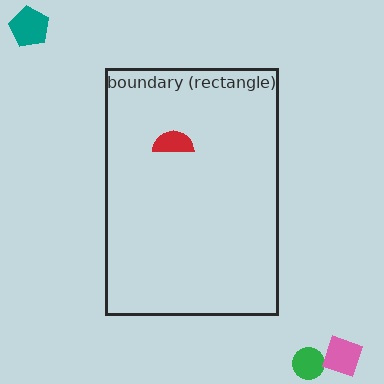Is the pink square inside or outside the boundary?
Outside.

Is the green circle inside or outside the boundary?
Outside.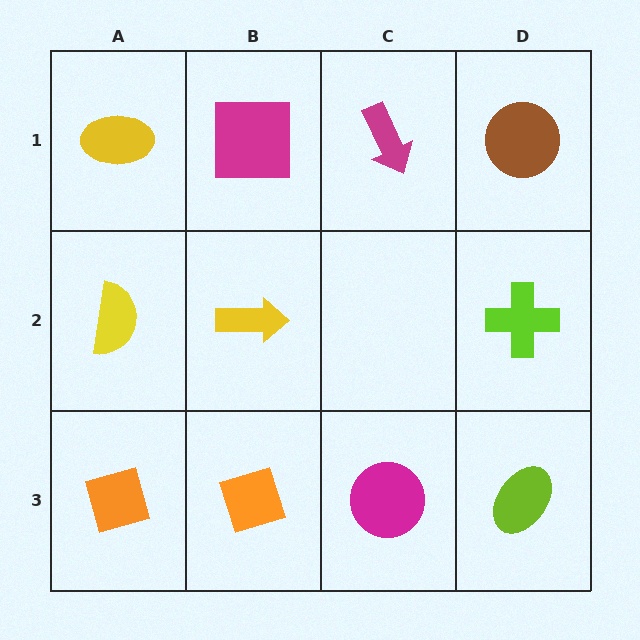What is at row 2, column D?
A lime cross.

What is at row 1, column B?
A magenta square.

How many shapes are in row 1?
4 shapes.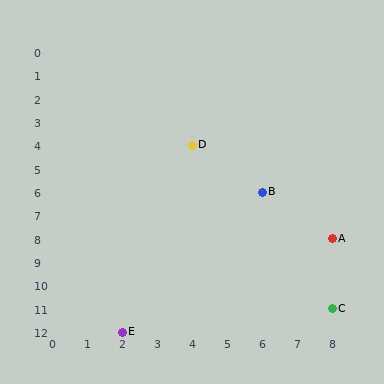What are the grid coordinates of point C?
Point C is at grid coordinates (8, 11).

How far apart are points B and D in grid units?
Points B and D are 2 columns and 2 rows apart (about 2.8 grid units diagonally).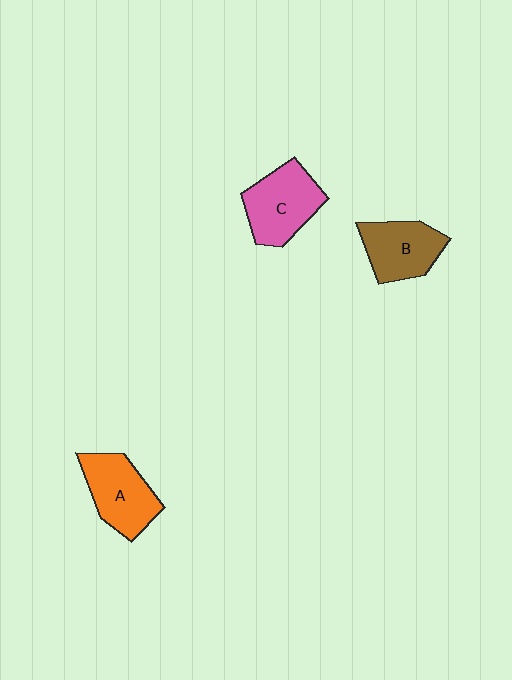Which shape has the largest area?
Shape C (pink).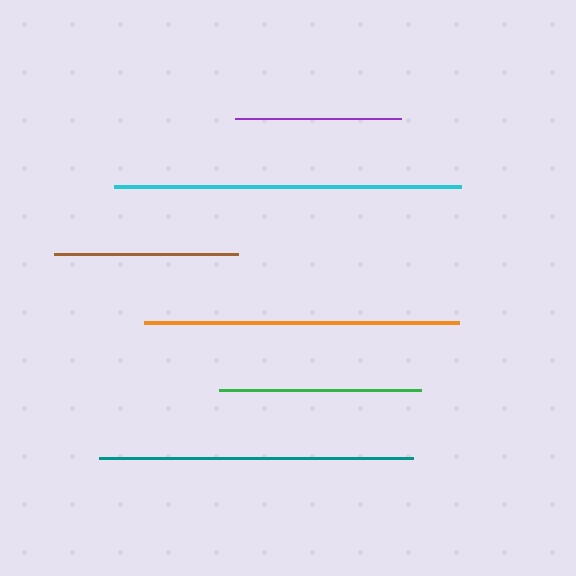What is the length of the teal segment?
The teal segment is approximately 314 pixels long.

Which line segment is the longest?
The cyan line is the longest at approximately 348 pixels.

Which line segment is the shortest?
The purple line is the shortest at approximately 166 pixels.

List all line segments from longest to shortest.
From longest to shortest: cyan, orange, teal, green, brown, purple.